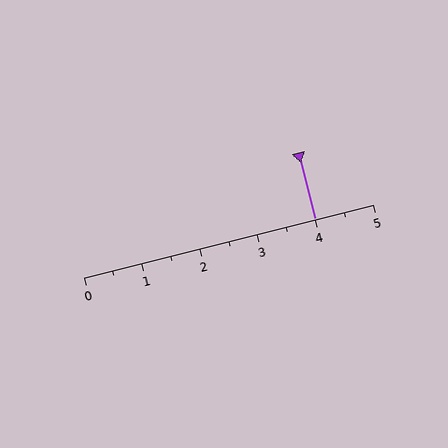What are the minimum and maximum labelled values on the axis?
The axis runs from 0 to 5.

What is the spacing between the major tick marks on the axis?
The major ticks are spaced 1 apart.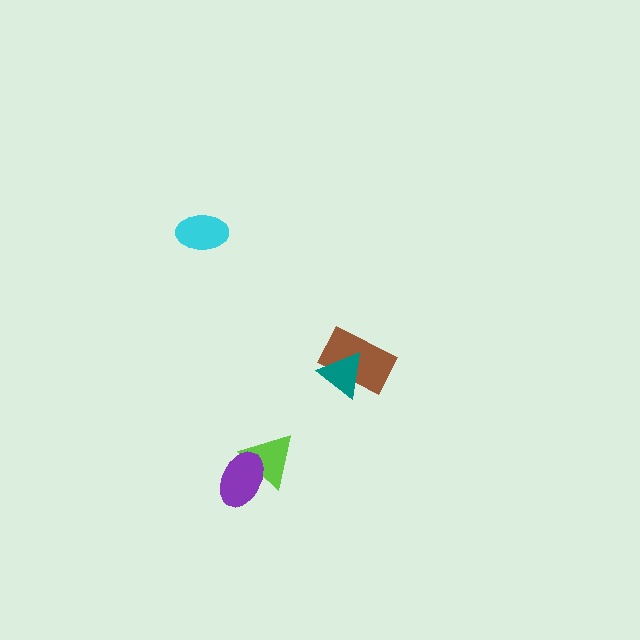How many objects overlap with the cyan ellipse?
0 objects overlap with the cyan ellipse.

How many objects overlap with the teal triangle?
1 object overlaps with the teal triangle.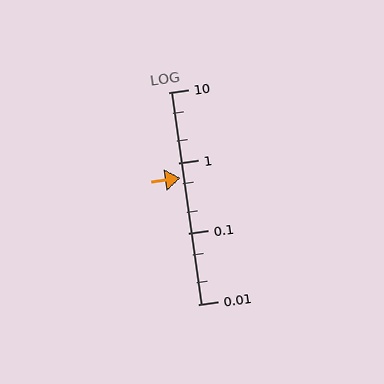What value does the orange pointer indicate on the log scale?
The pointer indicates approximately 0.61.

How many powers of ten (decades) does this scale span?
The scale spans 3 decades, from 0.01 to 10.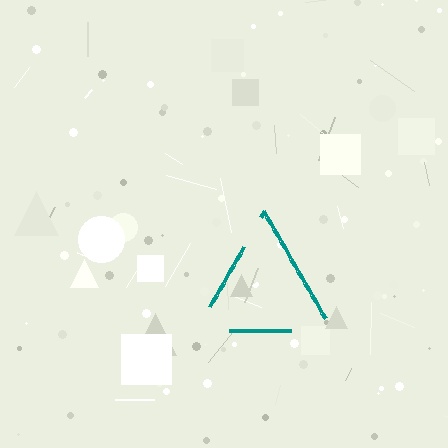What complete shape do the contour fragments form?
The contour fragments form a triangle.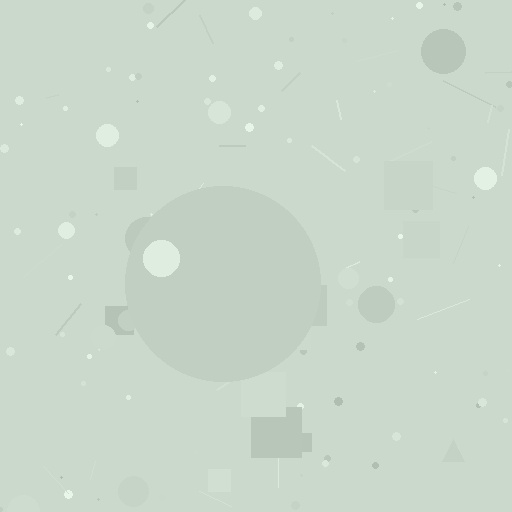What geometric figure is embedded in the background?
A circle is embedded in the background.